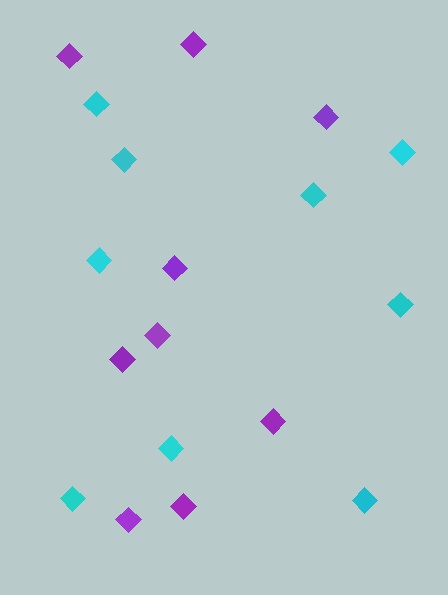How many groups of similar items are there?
There are 2 groups: one group of purple diamonds (9) and one group of cyan diamonds (9).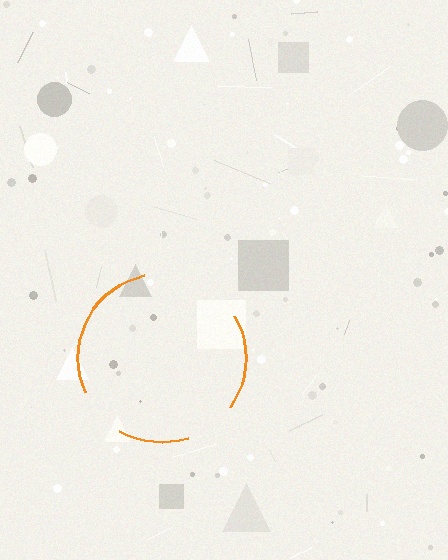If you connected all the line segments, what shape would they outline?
They would outline a circle.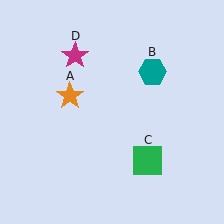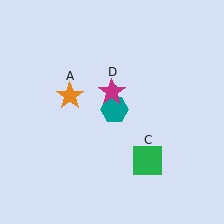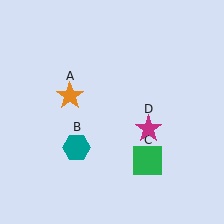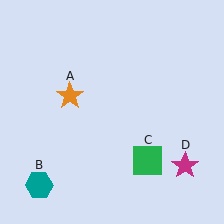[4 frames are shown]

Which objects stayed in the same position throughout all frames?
Orange star (object A) and green square (object C) remained stationary.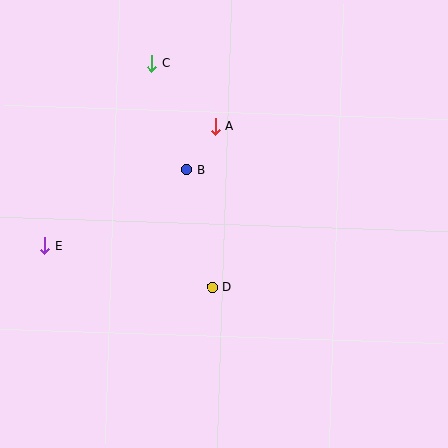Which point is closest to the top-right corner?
Point A is closest to the top-right corner.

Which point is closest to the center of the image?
Point D at (212, 287) is closest to the center.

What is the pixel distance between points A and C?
The distance between A and C is 90 pixels.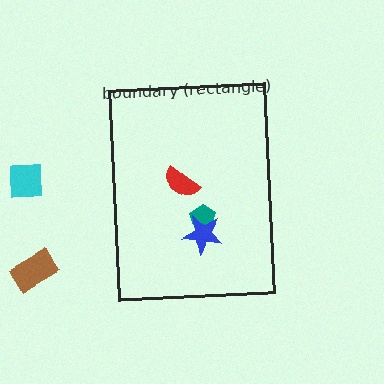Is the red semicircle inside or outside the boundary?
Inside.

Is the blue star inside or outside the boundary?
Inside.